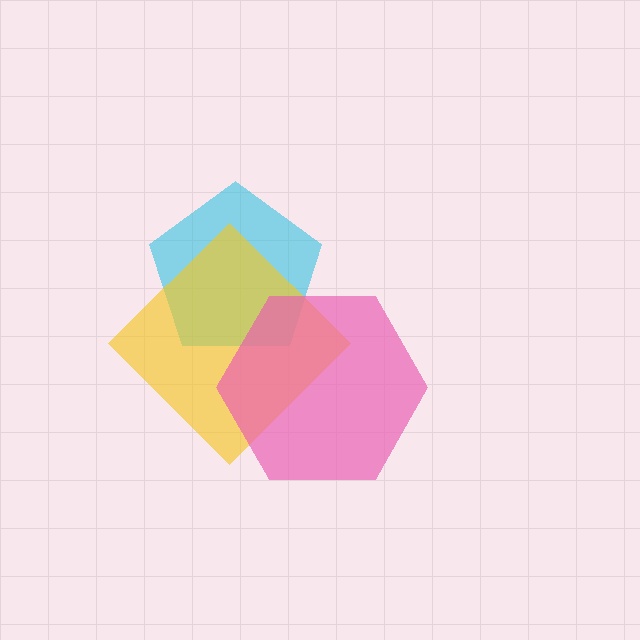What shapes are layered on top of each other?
The layered shapes are: a cyan pentagon, a yellow diamond, a pink hexagon.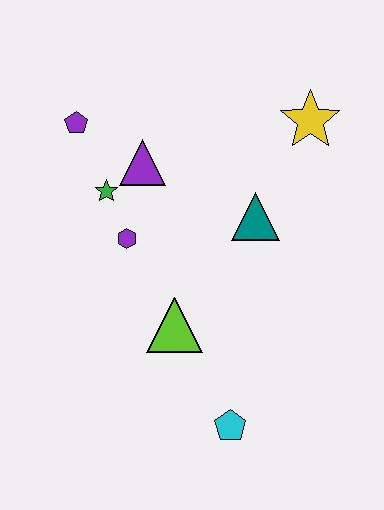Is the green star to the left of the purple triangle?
Yes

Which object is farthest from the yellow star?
The cyan pentagon is farthest from the yellow star.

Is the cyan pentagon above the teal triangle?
No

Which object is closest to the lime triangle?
The purple hexagon is closest to the lime triangle.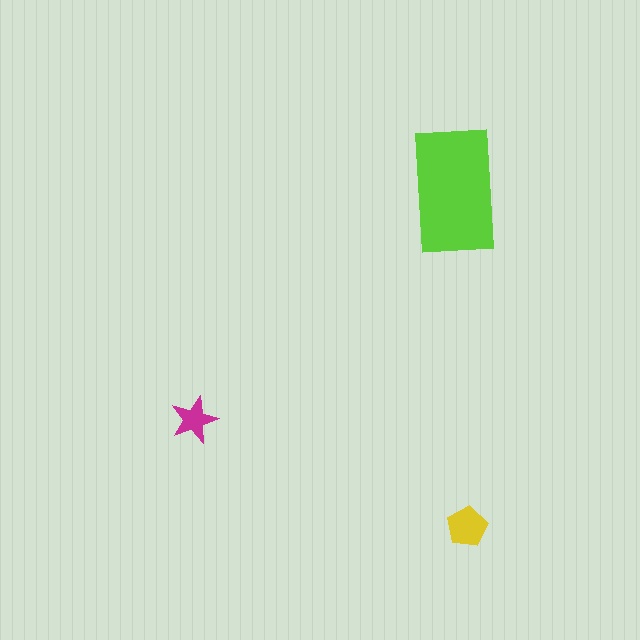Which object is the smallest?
The magenta star.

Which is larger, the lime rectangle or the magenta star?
The lime rectangle.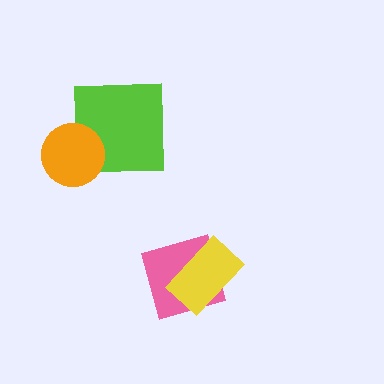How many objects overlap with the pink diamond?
1 object overlaps with the pink diamond.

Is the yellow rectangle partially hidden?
No, no other shape covers it.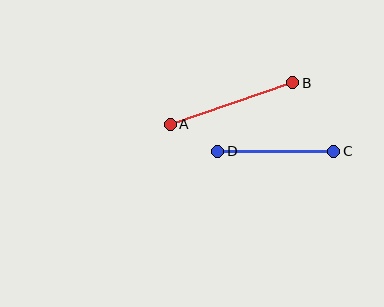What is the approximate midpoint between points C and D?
The midpoint is at approximately (276, 151) pixels.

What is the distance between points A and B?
The distance is approximately 130 pixels.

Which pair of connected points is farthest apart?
Points A and B are farthest apart.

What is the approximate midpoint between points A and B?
The midpoint is at approximately (231, 104) pixels.